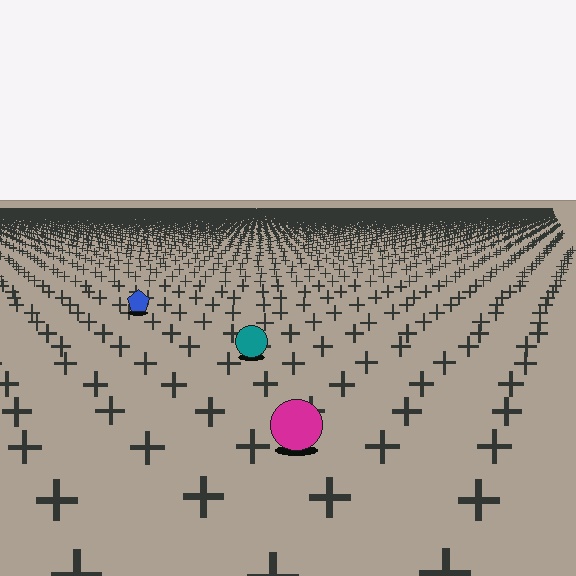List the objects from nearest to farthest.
From nearest to farthest: the magenta circle, the teal circle, the blue pentagon.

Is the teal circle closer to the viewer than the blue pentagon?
Yes. The teal circle is closer — you can tell from the texture gradient: the ground texture is coarser near it.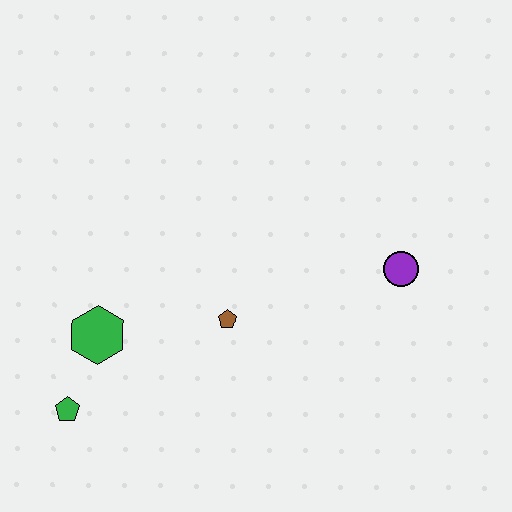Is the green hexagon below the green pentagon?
No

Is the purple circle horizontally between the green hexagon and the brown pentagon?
No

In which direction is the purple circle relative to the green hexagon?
The purple circle is to the right of the green hexagon.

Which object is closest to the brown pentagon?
The green hexagon is closest to the brown pentagon.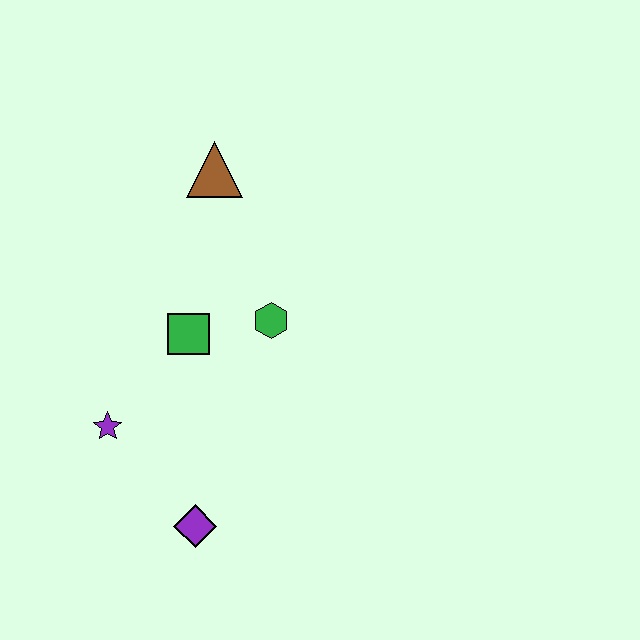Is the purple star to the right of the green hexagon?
No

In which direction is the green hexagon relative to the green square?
The green hexagon is to the right of the green square.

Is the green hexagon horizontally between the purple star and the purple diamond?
No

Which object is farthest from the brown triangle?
The purple diamond is farthest from the brown triangle.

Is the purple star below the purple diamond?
No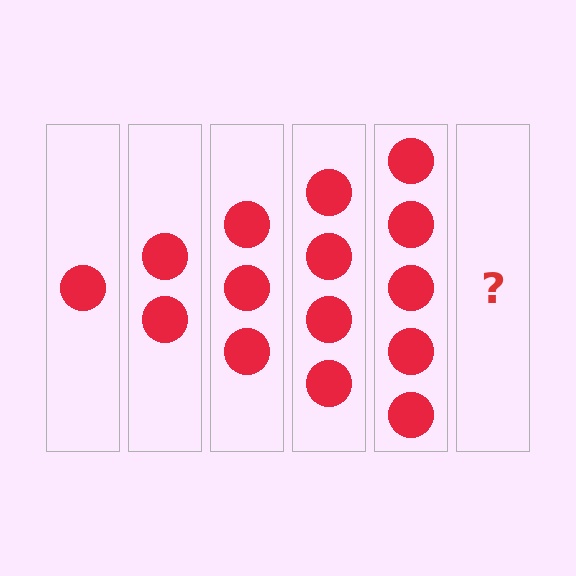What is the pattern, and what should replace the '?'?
The pattern is that each step adds one more circle. The '?' should be 6 circles.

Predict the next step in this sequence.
The next step is 6 circles.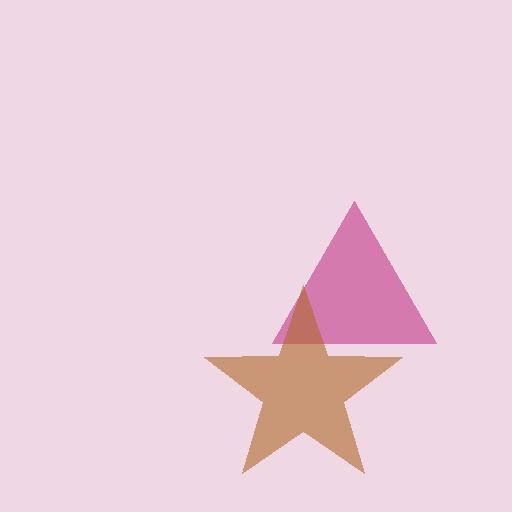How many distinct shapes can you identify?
There are 2 distinct shapes: a magenta triangle, a brown star.